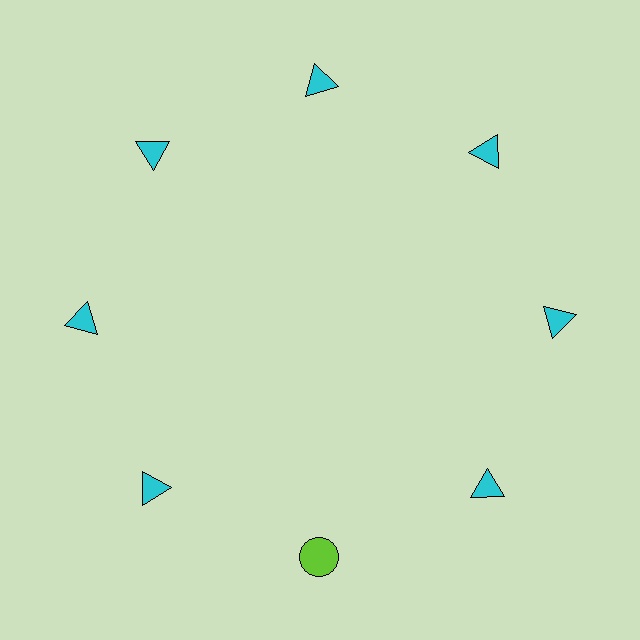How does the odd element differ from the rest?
It differs in both color (lime instead of cyan) and shape (circle instead of triangle).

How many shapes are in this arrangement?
There are 8 shapes arranged in a ring pattern.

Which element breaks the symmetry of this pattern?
The lime circle at roughly the 6 o'clock position breaks the symmetry. All other shapes are cyan triangles.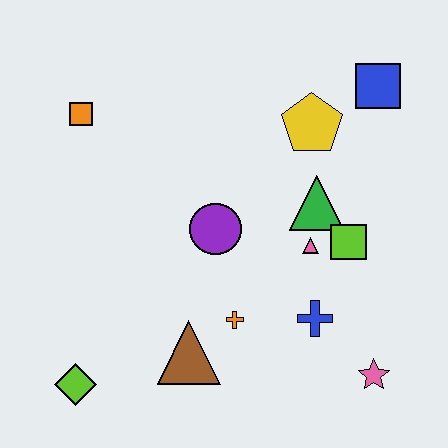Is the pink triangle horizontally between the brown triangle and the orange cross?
No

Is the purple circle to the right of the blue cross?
No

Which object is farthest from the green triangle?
The lime diamond is farthest from the green triangle.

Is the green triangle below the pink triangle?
No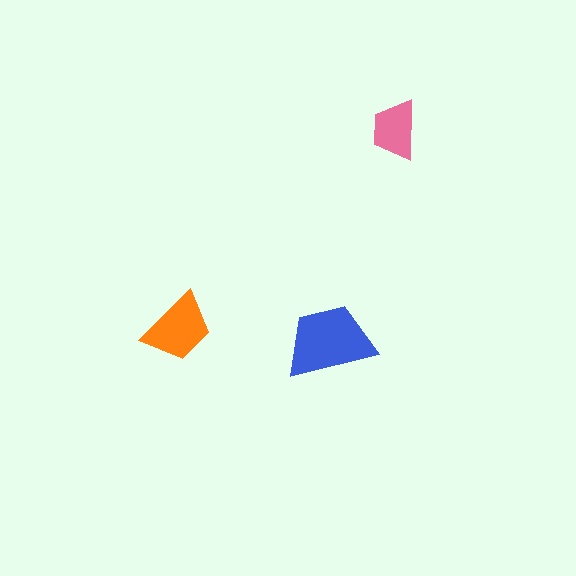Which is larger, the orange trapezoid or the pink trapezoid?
The orange one.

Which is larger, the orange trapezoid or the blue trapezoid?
The blue one.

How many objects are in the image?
There are 3 objects in the image.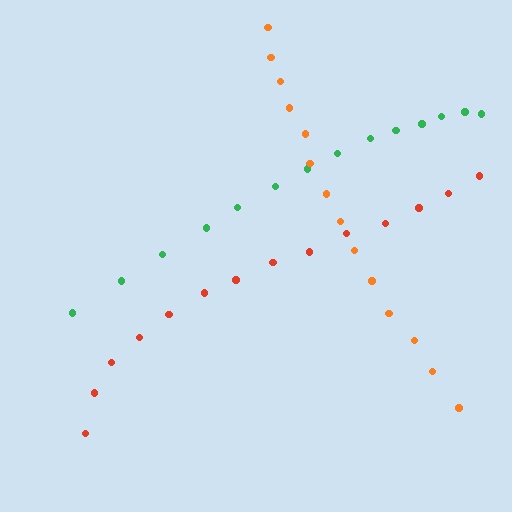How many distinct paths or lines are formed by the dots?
There are 3 distinct paths.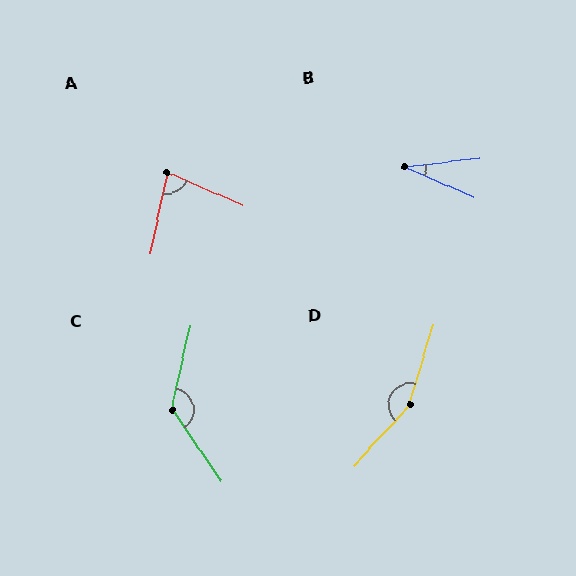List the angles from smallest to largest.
B (30°), A (78°), C (132°), D (154°).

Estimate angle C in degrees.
Approximately 132 degrees.